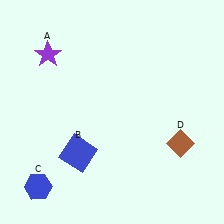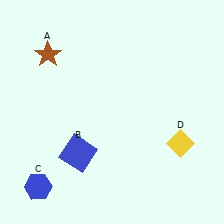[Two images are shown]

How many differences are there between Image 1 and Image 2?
There are 2 differences between the two images.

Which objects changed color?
A changed from purple to brown. D changed from brown to yellow.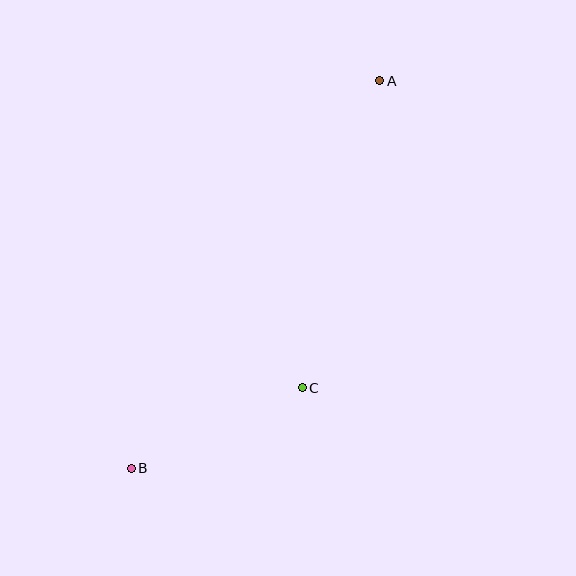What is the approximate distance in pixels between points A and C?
The distance between A and C is approximately 317 pixels.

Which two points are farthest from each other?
Points A and B are farthest from each other.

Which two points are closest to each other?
Points B and C are closest to each other.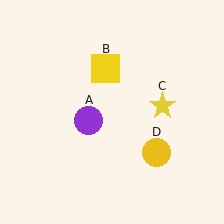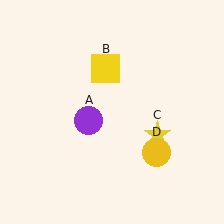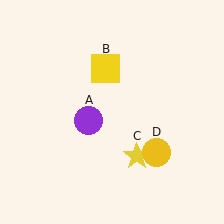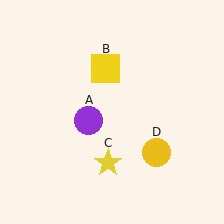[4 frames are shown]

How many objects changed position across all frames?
1 object changed position: yellow star (object C).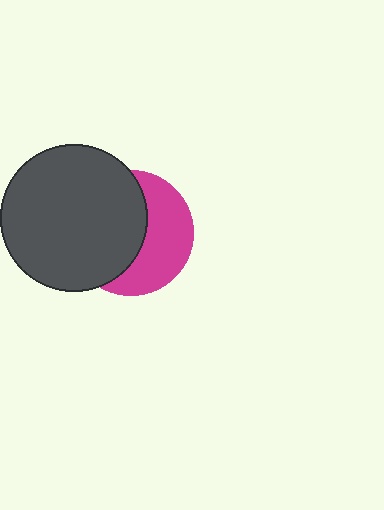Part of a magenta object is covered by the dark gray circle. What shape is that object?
It is a circle.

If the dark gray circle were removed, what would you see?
You would see the complete magenta circle.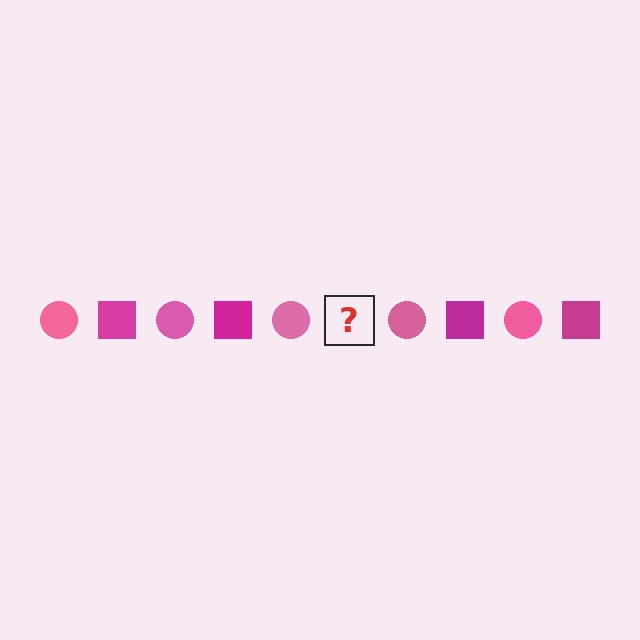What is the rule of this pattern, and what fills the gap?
The rule is that the pattern alternates between pink circle and magenta square. The gap should be filled with a magenta square.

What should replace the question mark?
The question mark should be replaced with a magenta square.